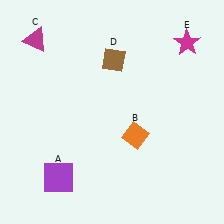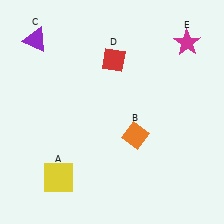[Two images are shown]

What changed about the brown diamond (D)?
In Image 1, D is brown. In Image 2, it changed to red.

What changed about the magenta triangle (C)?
In Image 1, C is magenta. In Image 2, it changed to purple.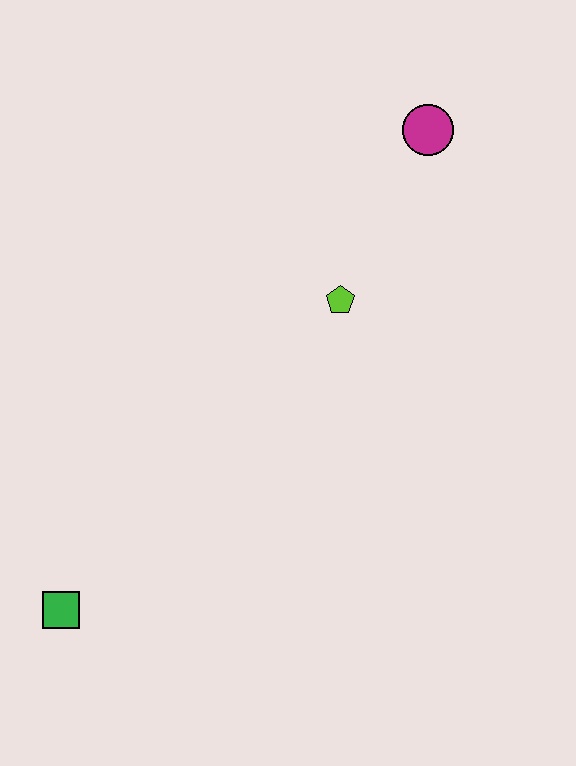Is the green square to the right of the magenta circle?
No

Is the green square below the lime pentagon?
Yes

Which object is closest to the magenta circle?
The lime pentagon is closest to the magenta circle.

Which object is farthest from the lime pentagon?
The green square is farthest from the lime pentagon.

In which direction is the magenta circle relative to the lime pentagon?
The magenta circle is above the lime pentagon.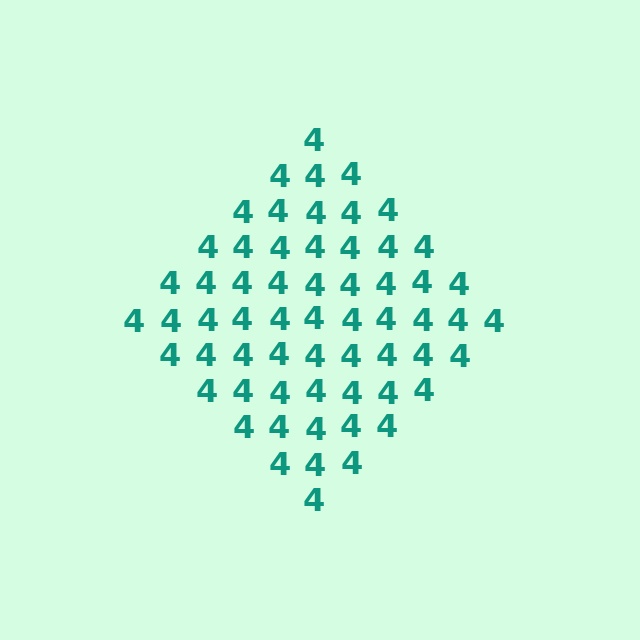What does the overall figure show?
The overall figure shows a diamond.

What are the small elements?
The small elements are digit 4's.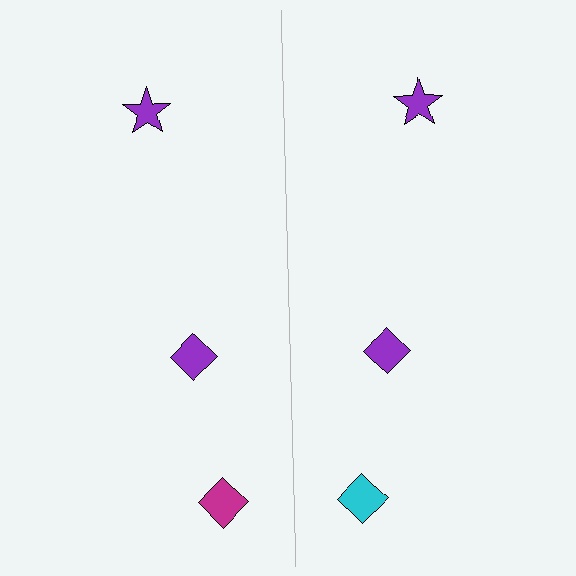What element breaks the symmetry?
The cyan diamond on the right side breaks the symmetry — its mirror counterpart is magenta.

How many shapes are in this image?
There are 6 shapes in this image.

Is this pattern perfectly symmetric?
No, the pattern is not perfectly symmetric. The cyan diamond on the right side breaks the symmetry — its mirror counterpart is magenta.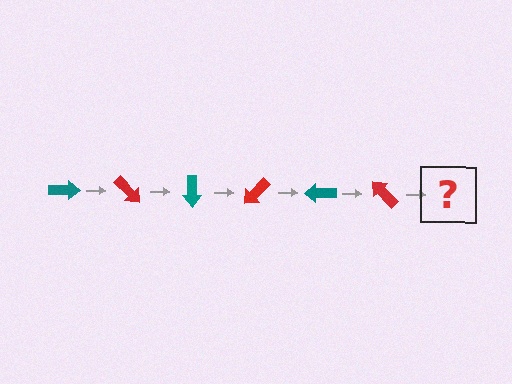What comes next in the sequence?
The next element should be a teal arrow, rotated 270 degrees from the start.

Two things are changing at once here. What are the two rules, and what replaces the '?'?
The two rules are that it rotates 45 degrees each step and the color cycles through teal and red. The '?' should be a teal arrow, rotated 270 degrees from the start.